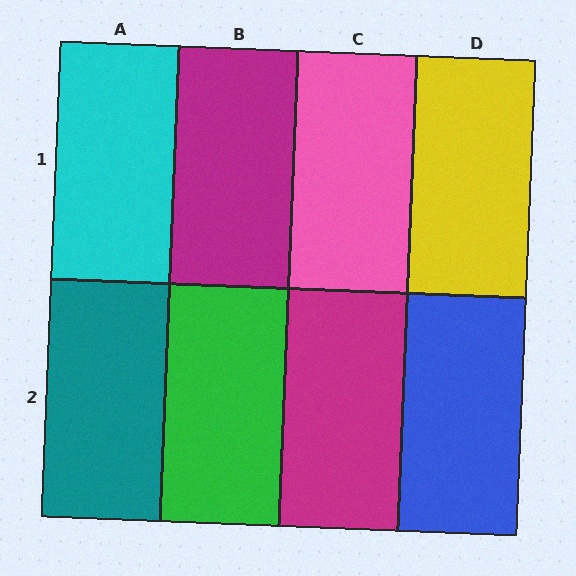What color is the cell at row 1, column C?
Pink.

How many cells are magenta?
2 cells are magenta.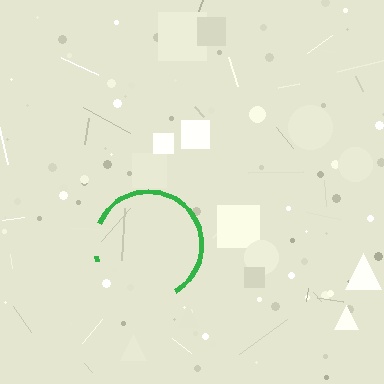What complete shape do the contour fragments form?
The contour fragments form a circle.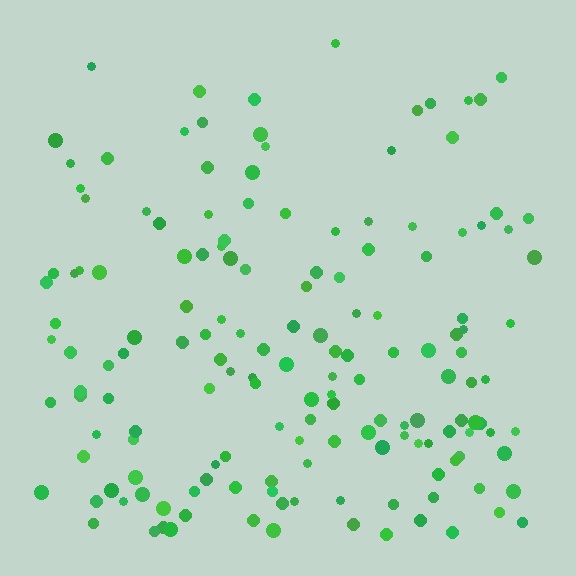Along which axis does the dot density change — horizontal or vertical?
Vertical.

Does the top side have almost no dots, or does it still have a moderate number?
Still a moderate number, just noticeably fewer than the bottom.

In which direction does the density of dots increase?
From top to bottom, with the bottom side densest.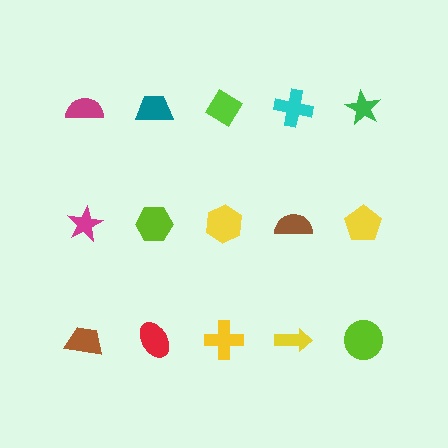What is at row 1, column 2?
A teal trapezoid.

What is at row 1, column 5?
A green star.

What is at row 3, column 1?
A brown trapezoid.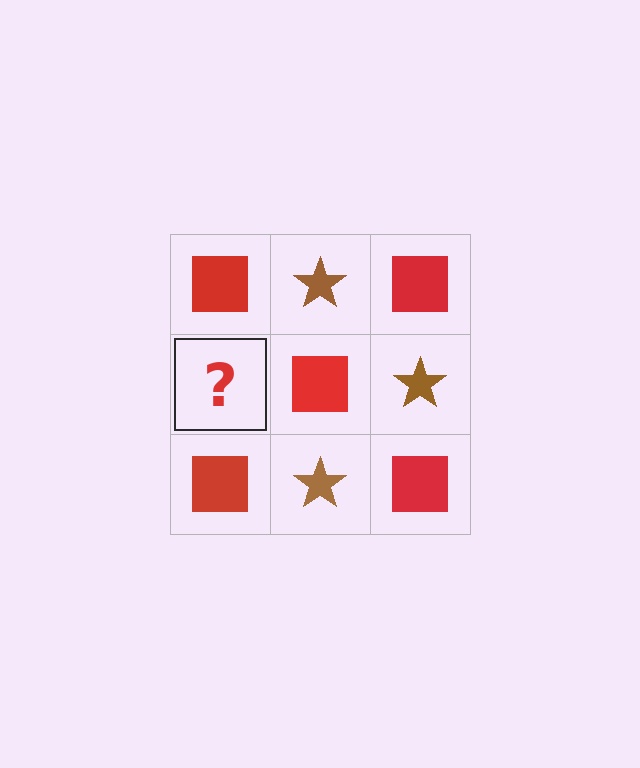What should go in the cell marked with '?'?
The missing cell should contain a brown star.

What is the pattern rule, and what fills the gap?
The rule is that it alternates red square and brown star in a checkerboard pattern. The gap should be filled with a brown star.